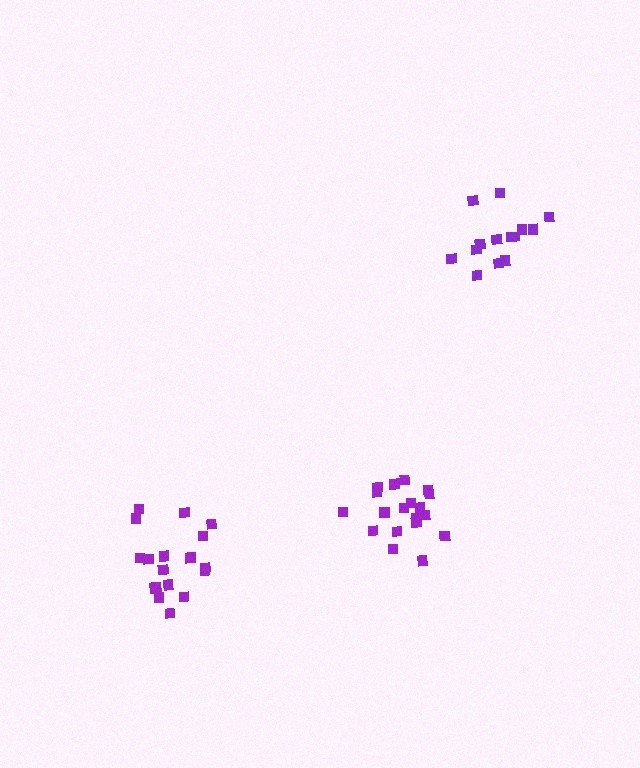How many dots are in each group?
Group 1: 18 dots, Group 2: 19 dots, Group 3: 14 dots (51 total).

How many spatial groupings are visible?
There are 3 spatial groupings.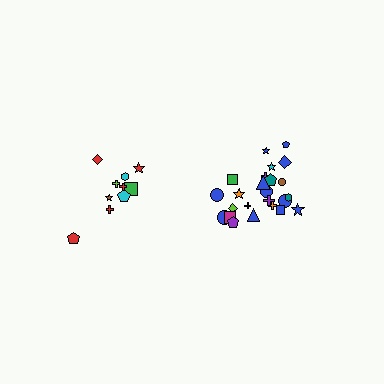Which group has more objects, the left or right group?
The right group.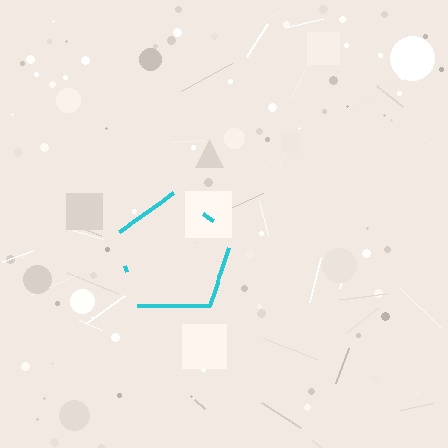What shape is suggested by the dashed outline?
The dashed outline suggests a pentagon.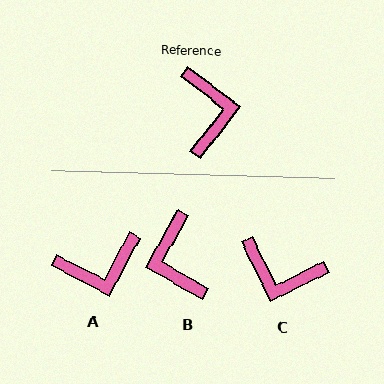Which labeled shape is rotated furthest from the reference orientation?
B, about 172 degrees away.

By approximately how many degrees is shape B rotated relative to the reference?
Approximately 172 degrees clockwise.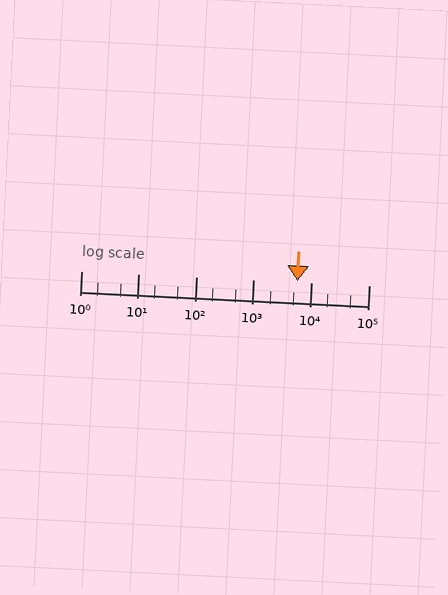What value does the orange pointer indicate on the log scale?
The pointer indicates approximately 5700.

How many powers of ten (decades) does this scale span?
The scale spans 5 decades, from 1 to 100000.